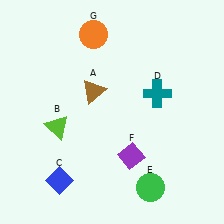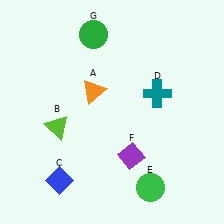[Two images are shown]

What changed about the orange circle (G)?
In Image 1, G is orange. In Image 2, it changed to green.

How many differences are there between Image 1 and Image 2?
There are 2 differences between the two images.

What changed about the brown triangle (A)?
In Image 1, A is brown. In Image 2, it changed to orange.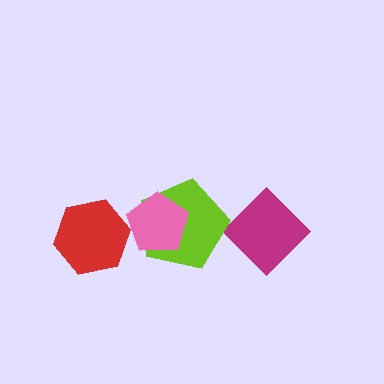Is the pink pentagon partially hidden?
No, no other shape covers it.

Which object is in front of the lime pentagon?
The pink pentagon is in front of the lime pentagon.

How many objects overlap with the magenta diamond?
0 objects overlap with the magenta diamond.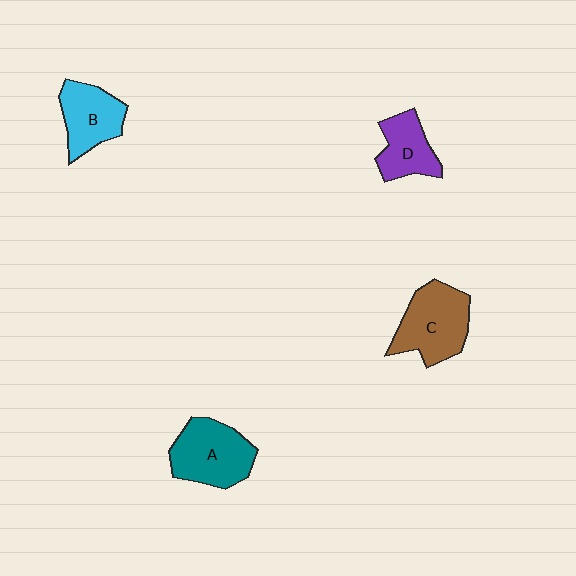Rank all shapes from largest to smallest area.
From largest to smallest: C (brown), A (teal), B (cyan), D (purple).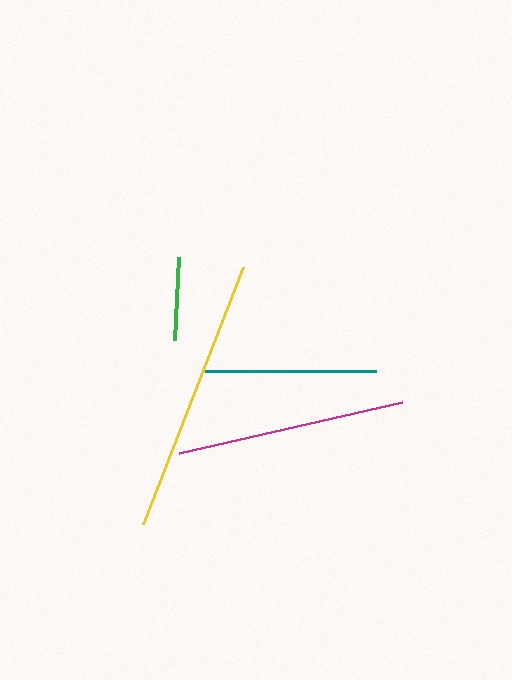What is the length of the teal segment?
The teal segment is approximately 170 pixels long.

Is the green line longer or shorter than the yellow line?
The yellow line is longer than the green line.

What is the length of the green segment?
The green segment is approximately 83 pixels long.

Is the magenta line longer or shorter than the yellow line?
The yellow line is longer than the magenta line.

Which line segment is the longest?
The yellow line is the longest at approximately 275 pixels.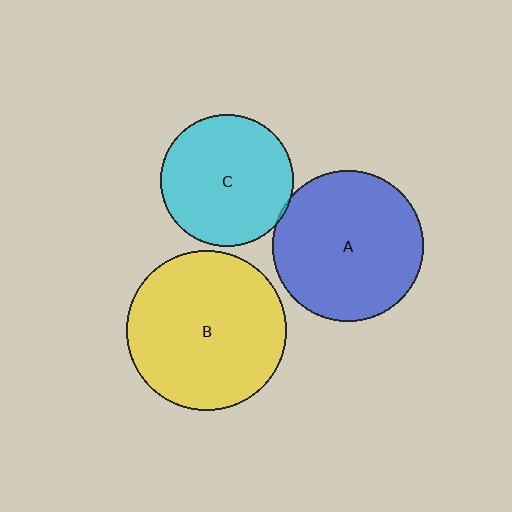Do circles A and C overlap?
Yes.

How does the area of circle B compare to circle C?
Approximately 1.5 times.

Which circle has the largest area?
Circle B (yellow).